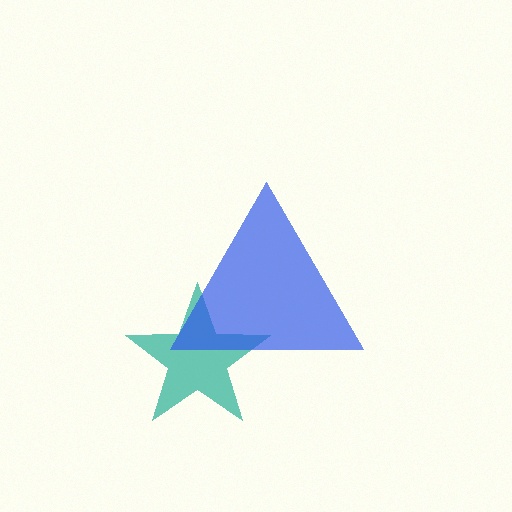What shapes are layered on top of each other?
The layered shapes are: a teal star, a blue triangle.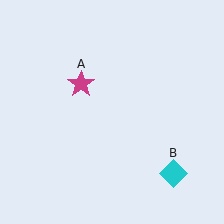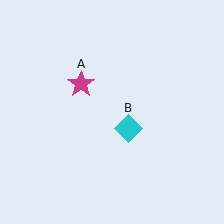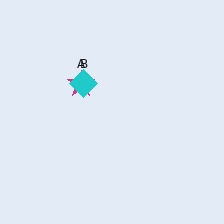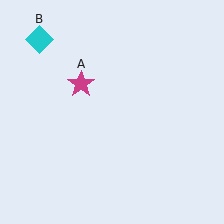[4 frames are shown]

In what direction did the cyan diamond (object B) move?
The cyan diamond (object B) moved up and to the left.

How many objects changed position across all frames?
1 object changed position: cyan diamond (object B).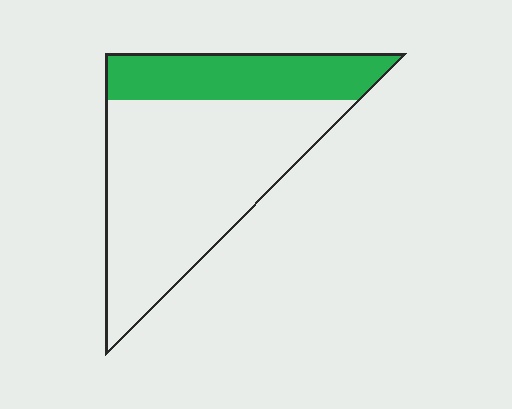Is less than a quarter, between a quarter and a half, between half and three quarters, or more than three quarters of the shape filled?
Between a quarter and a half.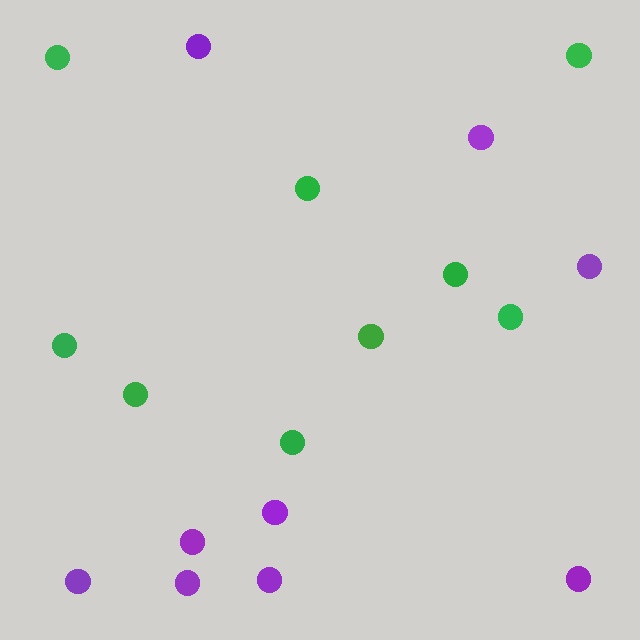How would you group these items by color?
There are 2 groups: one group of purple circles (9) and one group of green circles (9).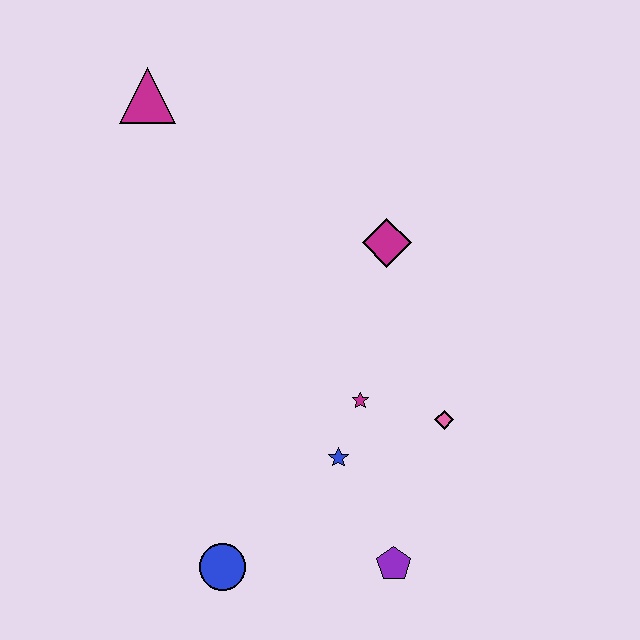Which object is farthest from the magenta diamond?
The blue circle is farthest from the magenta diamond.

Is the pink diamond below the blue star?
No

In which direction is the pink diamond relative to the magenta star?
The pink diamond is to the right of the magenta star.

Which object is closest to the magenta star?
The blue star is closest to the magenta star.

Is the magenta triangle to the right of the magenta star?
No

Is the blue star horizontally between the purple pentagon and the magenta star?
No